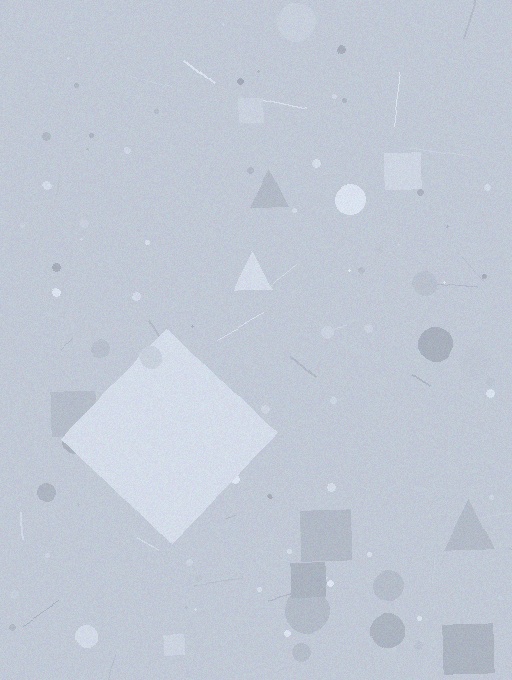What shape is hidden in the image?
A diamond is hidden in the image.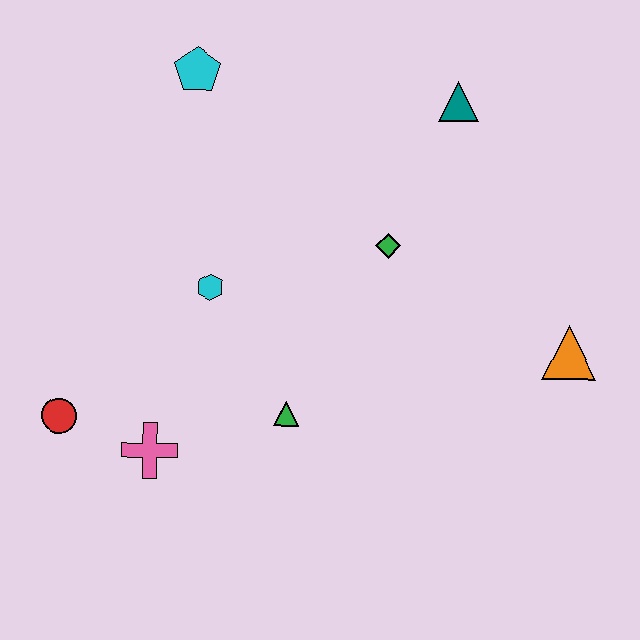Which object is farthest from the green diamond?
The red circle is farthest from the green diamond.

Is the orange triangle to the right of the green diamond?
Yes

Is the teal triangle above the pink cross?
Yes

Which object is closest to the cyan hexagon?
The green triangle is closest to the cyan hexagon.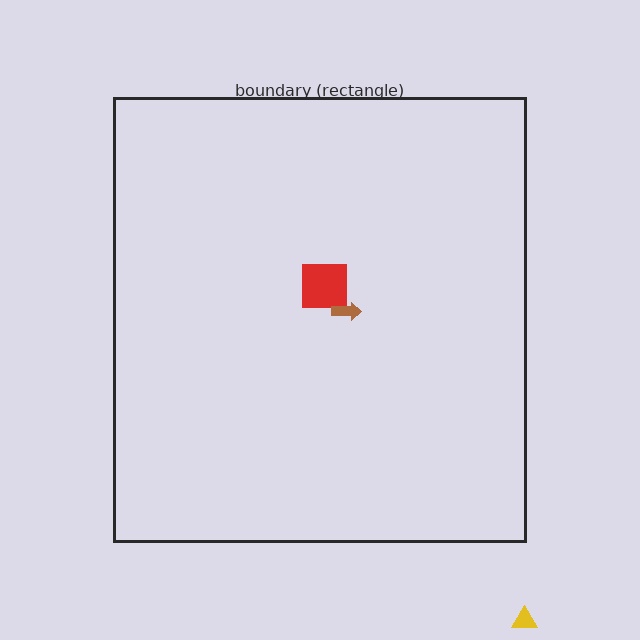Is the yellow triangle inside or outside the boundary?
Outside.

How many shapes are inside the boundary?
2 inside, 1 outside.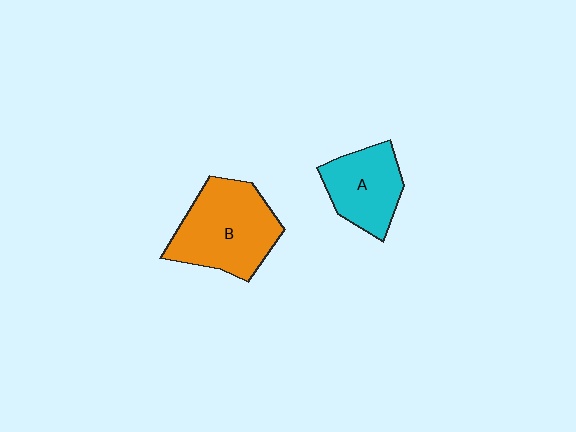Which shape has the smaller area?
Shape A (cyan).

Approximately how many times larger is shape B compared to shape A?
Approximately 1.5 times.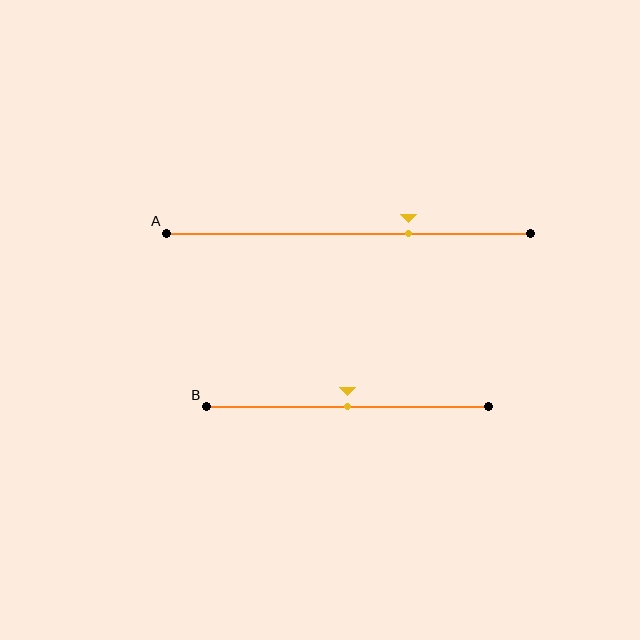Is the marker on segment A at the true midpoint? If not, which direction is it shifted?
No, the marker on segment A is shifted to the right by about 16% of the segment length.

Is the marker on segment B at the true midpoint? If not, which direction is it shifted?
Yes, the marker on segment B is at the true midpoint.